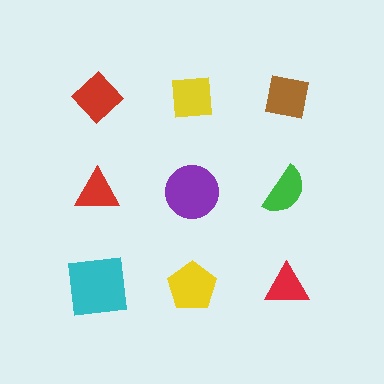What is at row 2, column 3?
A green semicircle.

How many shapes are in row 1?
3 shapes.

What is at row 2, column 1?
A red triangle.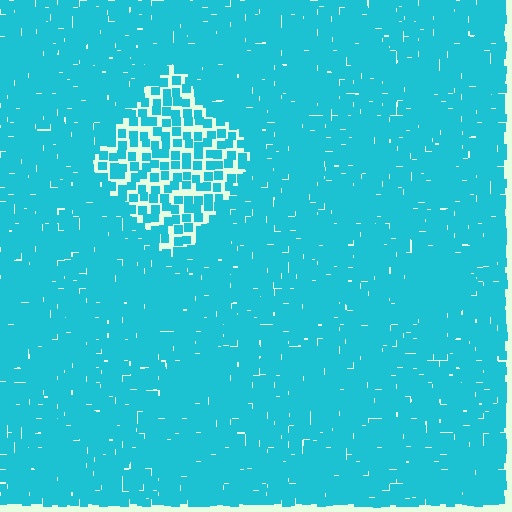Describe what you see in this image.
The image contains small cyan elements arranged at two different densities. A diamond-shaped region is visible where the elements are less densely packed than the surrounding area.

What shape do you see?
I see a diamond.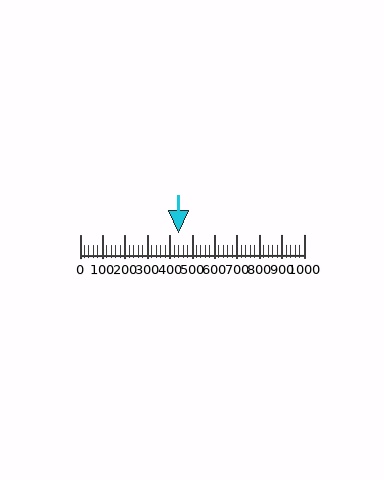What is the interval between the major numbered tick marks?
The major tick marks are spaced 100 units apart.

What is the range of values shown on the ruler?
The ruler shows values from 0 to 1000.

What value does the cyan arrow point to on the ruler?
The cyan arrow points to approximately 440.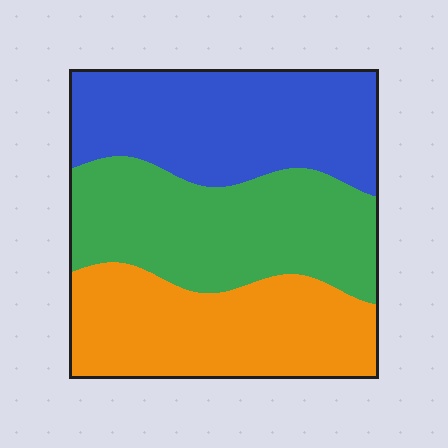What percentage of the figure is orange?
Orange covers about 30% of the figure.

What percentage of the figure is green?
Green takes up about one third (1/3) of the figure.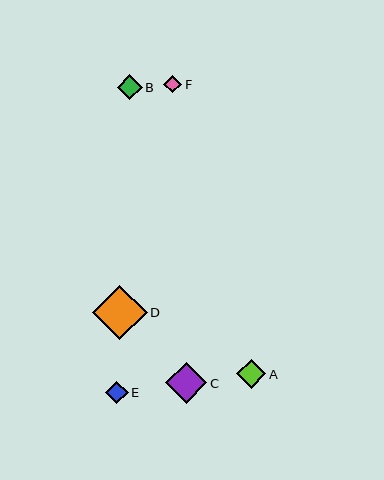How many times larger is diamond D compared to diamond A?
Diamond D is approximately 1.9 times the size of diamond A.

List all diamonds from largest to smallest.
From largest to smallest: D, C, A, B, E, F.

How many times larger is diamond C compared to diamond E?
Diamond C is approximately 1.8 times the size of diamond E.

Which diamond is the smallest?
Diamond F is the smallest with a size of approximately 18 pixels.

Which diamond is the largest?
Diamond D is the largest with a size of approximately 54 pixels.